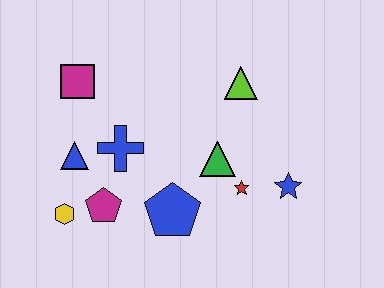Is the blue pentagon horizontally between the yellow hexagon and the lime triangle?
Yes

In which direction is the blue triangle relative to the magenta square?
The blue triangle is below the magenta square.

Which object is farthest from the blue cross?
The blue star is farthest from the blue cross.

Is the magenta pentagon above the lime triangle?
No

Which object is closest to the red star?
The green triangle is closest to the red star.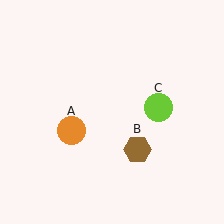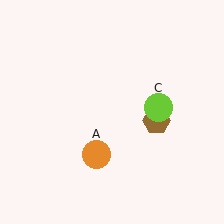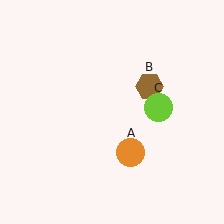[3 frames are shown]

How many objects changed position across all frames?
2 objects changed position: orange circle (object A), brown hexagon (object B).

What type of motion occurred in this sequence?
The orange circle (object A), brown hexagon (object B) rotated counterclockwise around the center of the scene.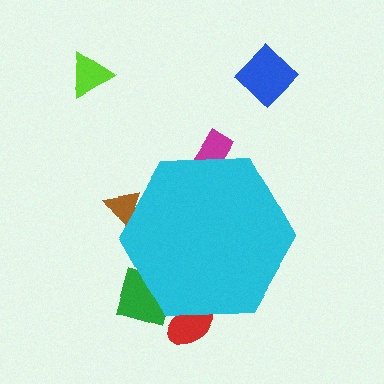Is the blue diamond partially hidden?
No, the blue diamond is fully visible.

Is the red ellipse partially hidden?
Yes, the red ellipse is partially hidden behind the cyan hexagon.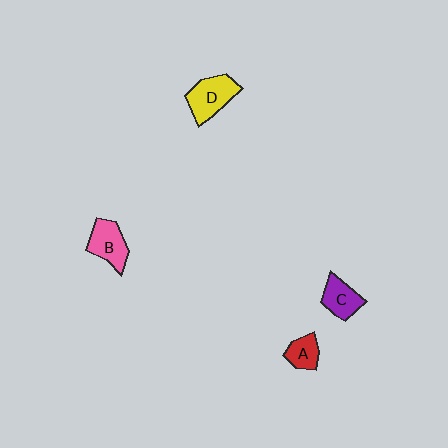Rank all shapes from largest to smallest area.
From largest to smallest: D (yellow), B (pink), C (purple), A (red).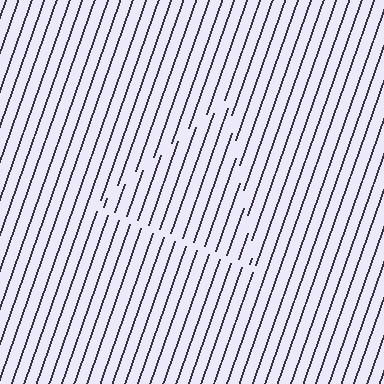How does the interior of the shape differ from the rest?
The interior of the shape contains the same grating, shifted by half a period — the contour is defined by the phase discontinuity where line-ends from the inner and outer gratings abut.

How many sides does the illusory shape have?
3 sides — the line-ends trace a triangle.